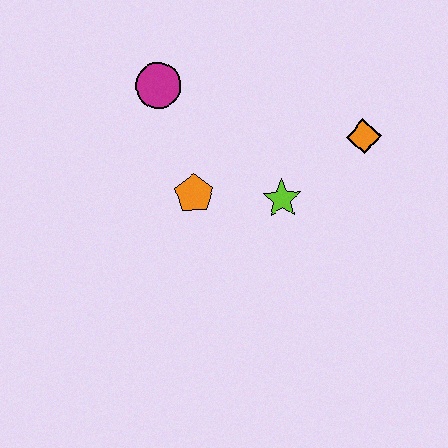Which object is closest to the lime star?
The orange pentagon is closest to the lime star.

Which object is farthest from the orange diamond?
The magenta circle is farthest from the orange diamond.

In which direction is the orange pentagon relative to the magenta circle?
The orange pentagon is below the magenta circle.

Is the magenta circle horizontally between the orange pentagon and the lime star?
No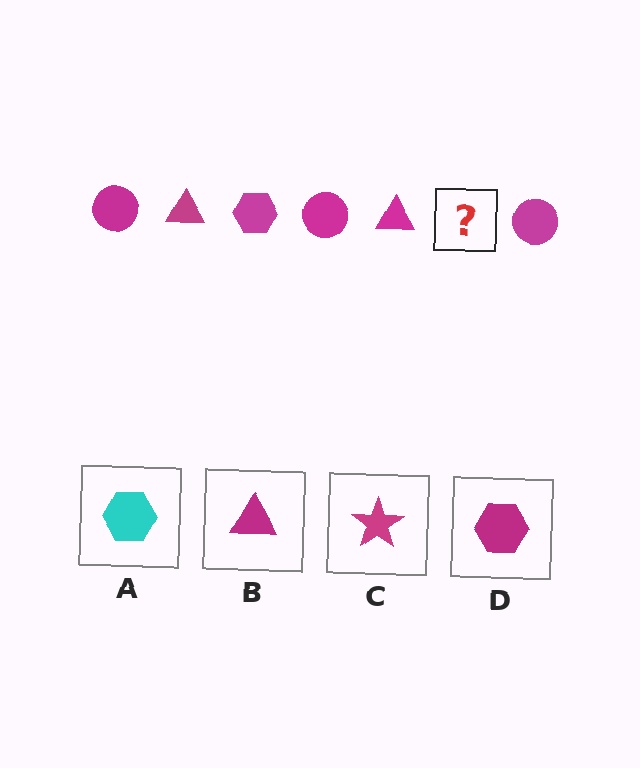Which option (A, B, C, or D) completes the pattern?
D.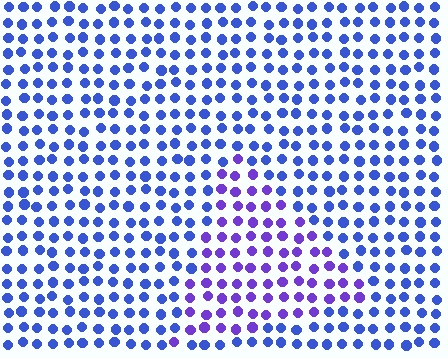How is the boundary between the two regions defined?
The boundary is defined purely by a slight shift in hue (about 35 degrees). Spacing, size, and orientation are identical on both sides.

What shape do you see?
I see a triangle.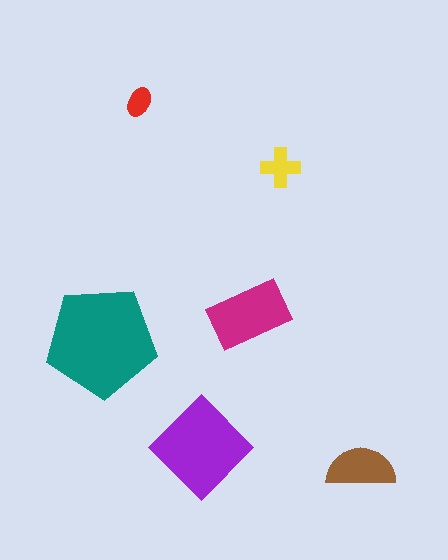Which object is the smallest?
The red ellipse.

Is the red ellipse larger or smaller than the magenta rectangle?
Smaller.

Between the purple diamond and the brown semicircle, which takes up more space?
The purple diamond.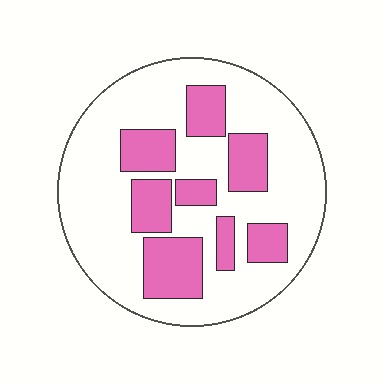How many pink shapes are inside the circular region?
8.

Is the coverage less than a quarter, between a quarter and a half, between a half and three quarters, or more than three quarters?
Between a quarter and a half.